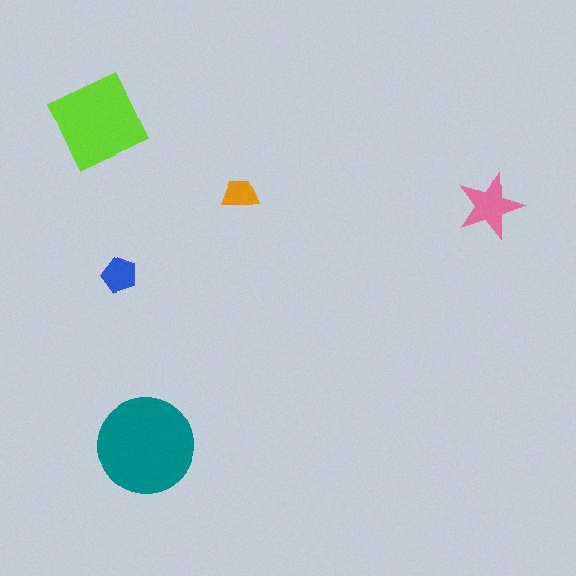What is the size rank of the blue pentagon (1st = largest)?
4th.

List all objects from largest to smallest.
The teal circle, the lime diamond, the pink star, the blue pentagon, the orange trapezoid.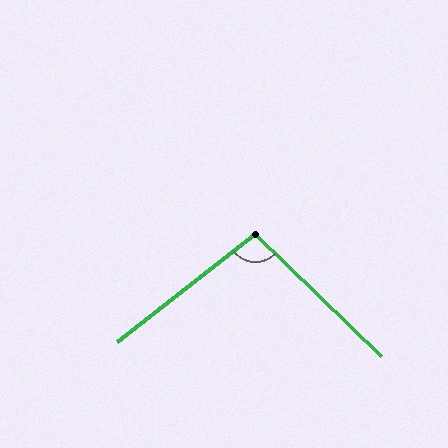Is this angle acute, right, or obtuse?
It is obtuse.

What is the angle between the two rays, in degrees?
Approximately 98 degrees.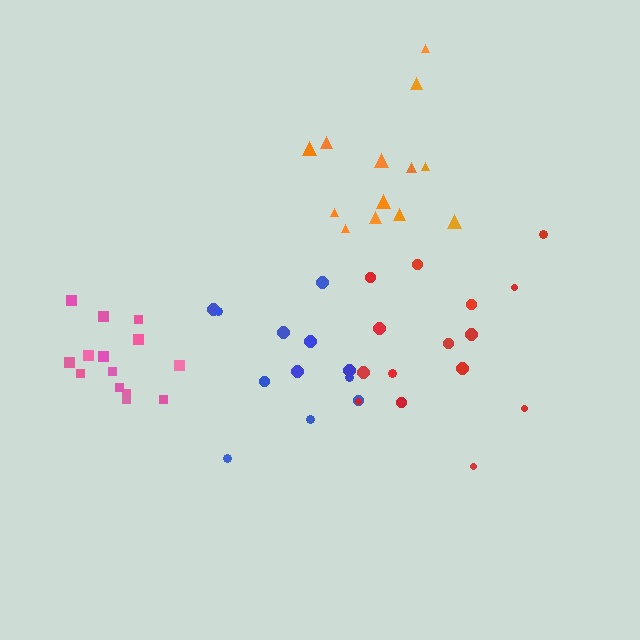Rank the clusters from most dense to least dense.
pink, blue, red, orange.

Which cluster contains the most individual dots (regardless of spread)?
Red (15).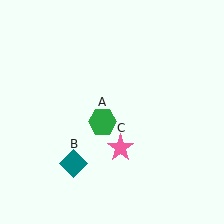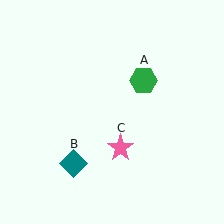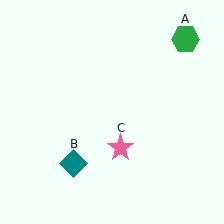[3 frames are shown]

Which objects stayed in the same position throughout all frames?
Teal diamond (object B) and pink star (object C) remained stationary.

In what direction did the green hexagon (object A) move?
The green hexagon (object A) moved up and to the right.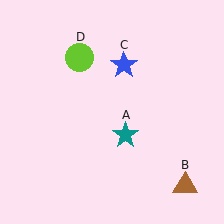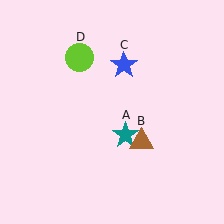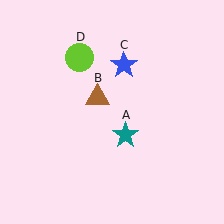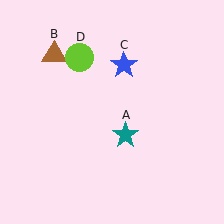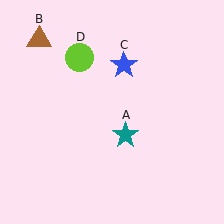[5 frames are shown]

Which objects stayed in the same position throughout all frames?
Teal star (object A) and blue star (object C) and lime circle (object D) remained stationary.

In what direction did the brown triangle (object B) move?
The brown triangle (object B) moved up and to the left.